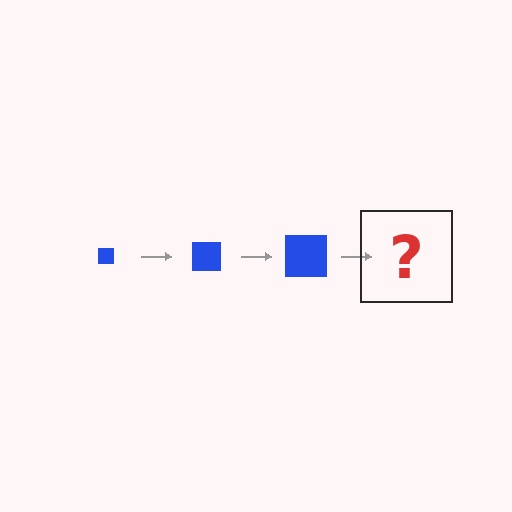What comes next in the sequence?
The next element should be a blue square, larger than the previous one.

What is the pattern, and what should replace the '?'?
The pattern is that the square gets progressively larger each step. The '?' should be a blue square, larger than the previous one.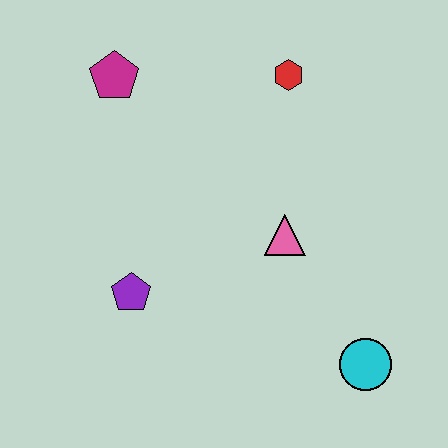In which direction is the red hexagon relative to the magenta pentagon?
The red hexagon is to the right of the magenta pentagon.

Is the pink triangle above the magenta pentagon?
No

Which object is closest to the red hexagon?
The pink triangle is closest to the red hexagon.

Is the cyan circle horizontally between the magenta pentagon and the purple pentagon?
No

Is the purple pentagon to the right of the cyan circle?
No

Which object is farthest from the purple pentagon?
The red hexagon is farthest from the purple pentagon.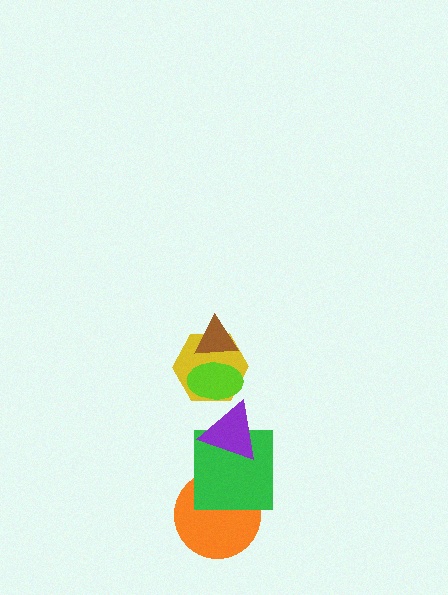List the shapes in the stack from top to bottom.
From top to bottom: the brown triangle, the lime ellipse, the yellow hexagon, the purple triangle, the green square, the orange circle.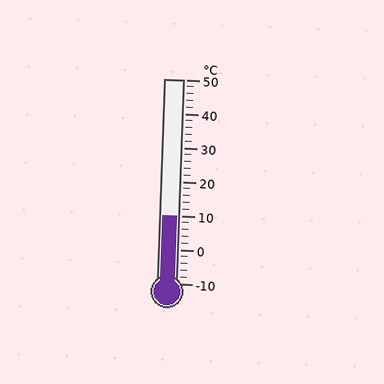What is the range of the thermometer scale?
The thermometer scale ranges from -10°C to 50°C.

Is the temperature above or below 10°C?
The temperature is at 10°C.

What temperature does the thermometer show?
The thermometer shows approximately 10°C.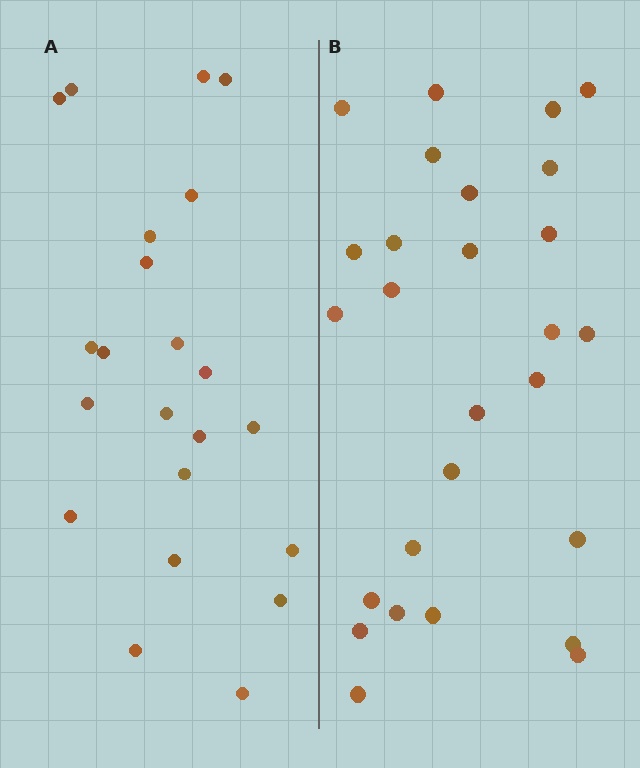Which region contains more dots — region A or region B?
Region B (the right region) has more dots.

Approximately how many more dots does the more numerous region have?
Region B has about 5 more dots than region A.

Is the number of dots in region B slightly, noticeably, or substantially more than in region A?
Region B has only slightly more — the two regions are fairly close. The ratio is roughly 1.2 to 1.